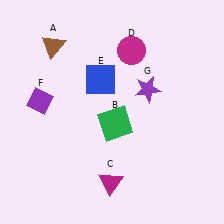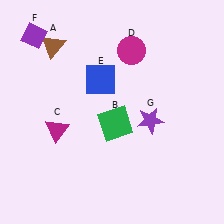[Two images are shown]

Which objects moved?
The objects that moved are: the magenta triangle (C), the purple diamond (F), the purple star (G).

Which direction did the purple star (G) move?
The purple star (G) moved down.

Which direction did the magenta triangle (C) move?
The magenta triangle (C) moved left.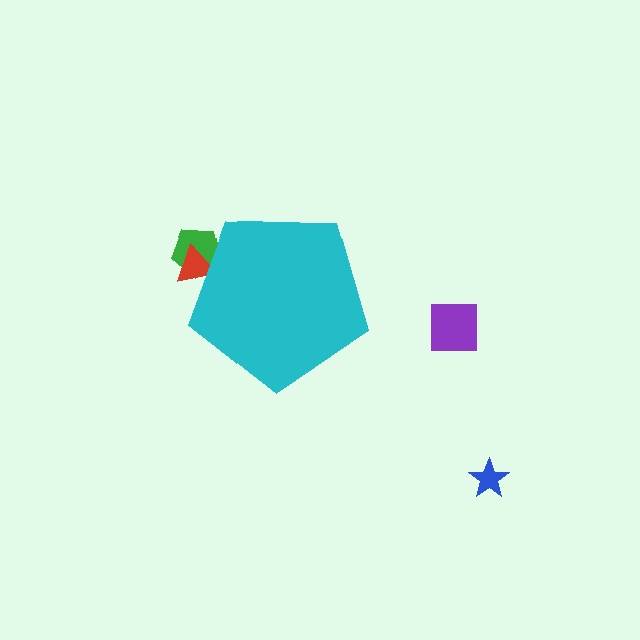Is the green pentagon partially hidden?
Yes, the green pentagon is partially hidden behind the cyan pentagon.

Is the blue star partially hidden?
No, the blue star is fully visible.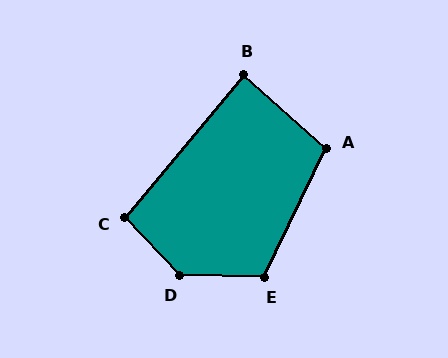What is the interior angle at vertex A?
Approximately 106 degrees (obtuse).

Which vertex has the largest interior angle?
D, at approximately 134 degrees.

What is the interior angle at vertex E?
Approximately 114 degrees (obtuse).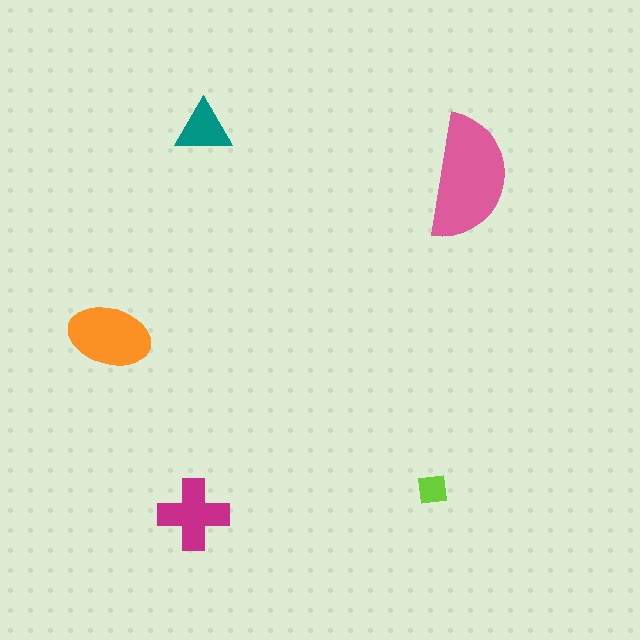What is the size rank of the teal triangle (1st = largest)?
4th.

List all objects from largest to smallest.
The pink semicircle, the orange ellipse, the magenta cross, the teal triangle, the lime square.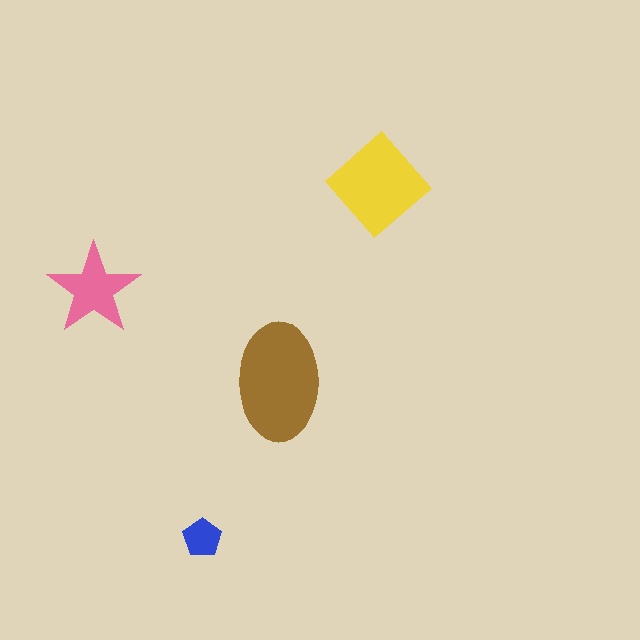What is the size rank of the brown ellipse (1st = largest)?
1st.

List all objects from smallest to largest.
The blue pentagon, the pink star, the yellow diamond, the brown ellipse.